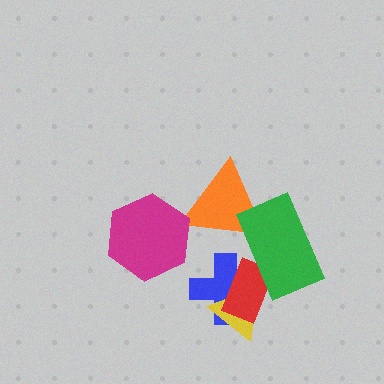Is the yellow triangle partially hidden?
Yes, it is partially covered by another shape.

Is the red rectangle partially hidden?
Yes, it is partially covered by another shape.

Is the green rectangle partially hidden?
No, no other shape covers it.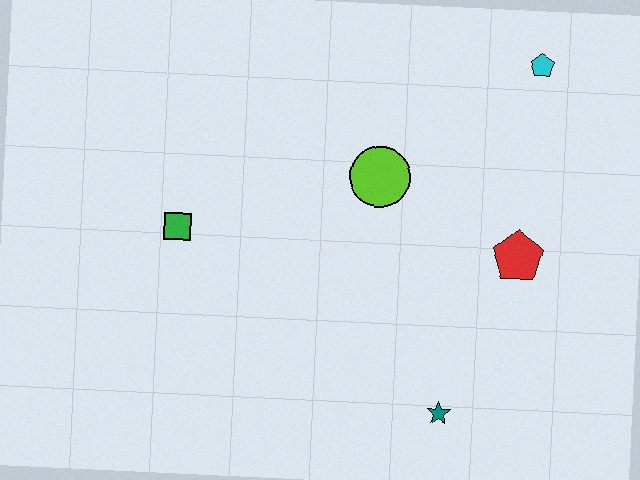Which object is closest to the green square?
The lime circle is closest to the green square.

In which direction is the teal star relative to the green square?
The teal star is to the right of the green square.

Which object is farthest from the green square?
The cyan pentagon is farthest from the green square.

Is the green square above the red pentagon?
Yes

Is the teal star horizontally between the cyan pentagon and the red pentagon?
No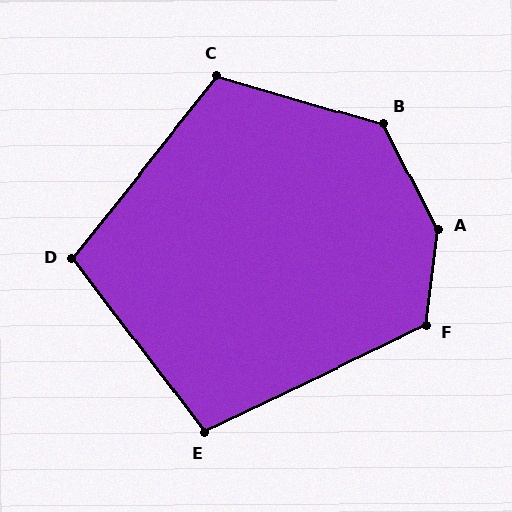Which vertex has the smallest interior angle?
E, at approximately 101 degrees.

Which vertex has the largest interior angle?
A, at approximately 146 degrees.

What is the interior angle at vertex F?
Approximately 123 degrees (obtuse).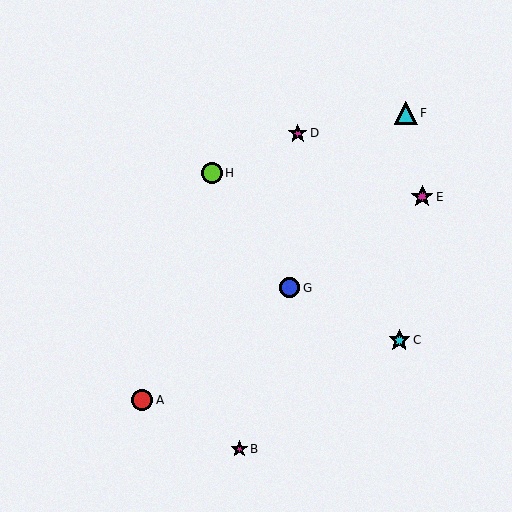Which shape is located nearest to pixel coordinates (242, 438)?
The magenta star (labeled B) at (239, 449) is nearest to that location.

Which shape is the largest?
The cyan triangle (labeled F) is the largest.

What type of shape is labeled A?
Shape A is a red circle.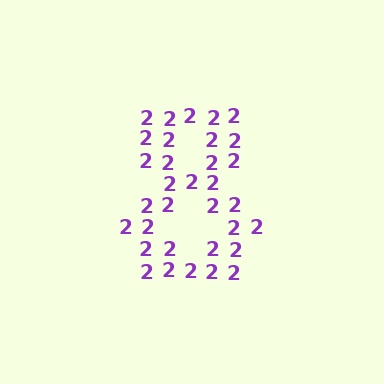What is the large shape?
The large shape is the digit 8.